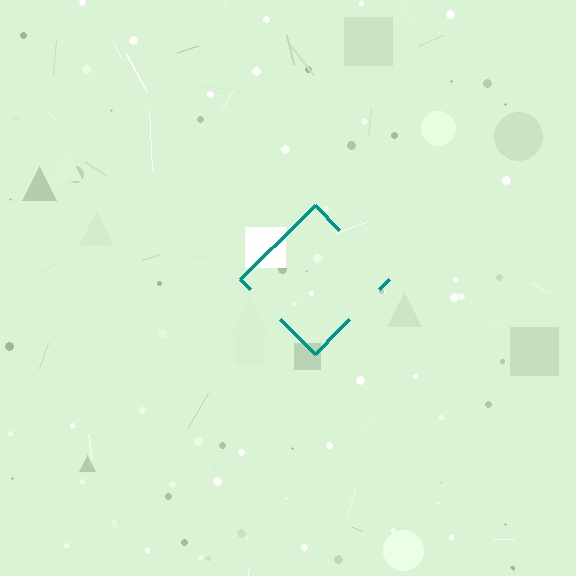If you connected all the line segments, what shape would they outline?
They would outline a diamond.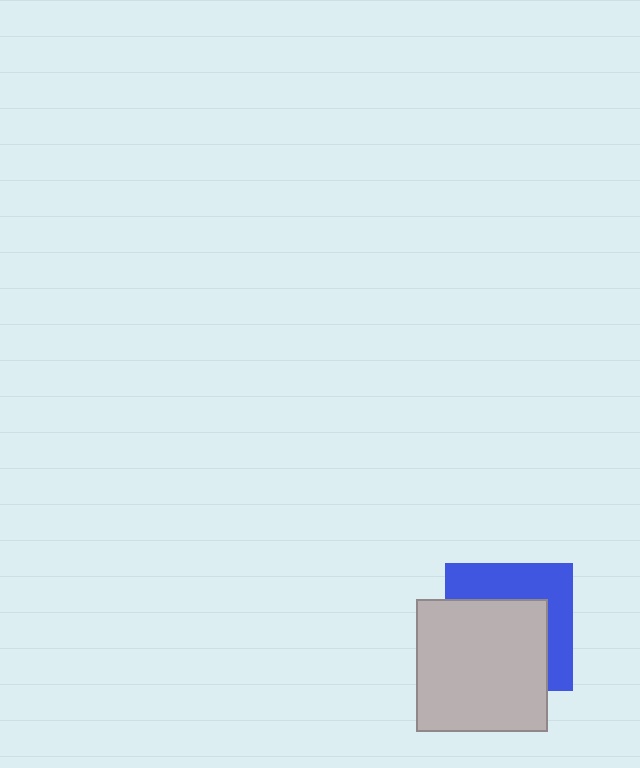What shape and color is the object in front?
The object in front is a light gray square.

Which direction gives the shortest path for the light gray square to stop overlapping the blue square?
Moving toward the lower-left gives the shortest separation.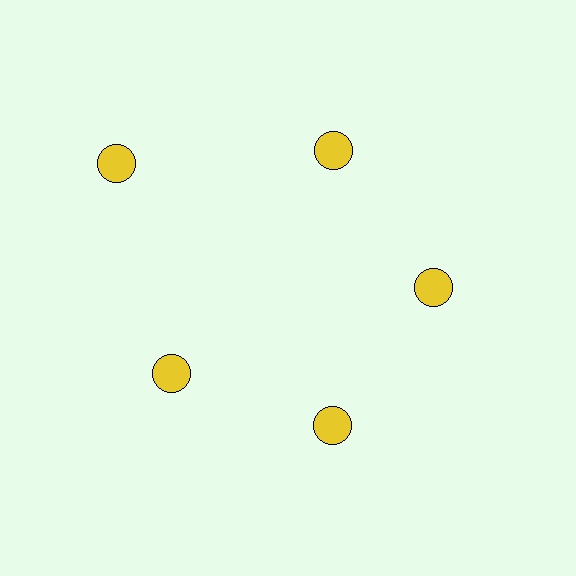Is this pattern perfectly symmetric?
No. The 5 yellow circles are arranged in a ring, but one element near the 10 o'clock position is pushed outward from the center, breaking the 5-fold rotational symmetry.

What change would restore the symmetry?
The symmetry would be restored by moving it inward, back onto the ring so that all 5 circles sit at equal angles and equal distance from the center.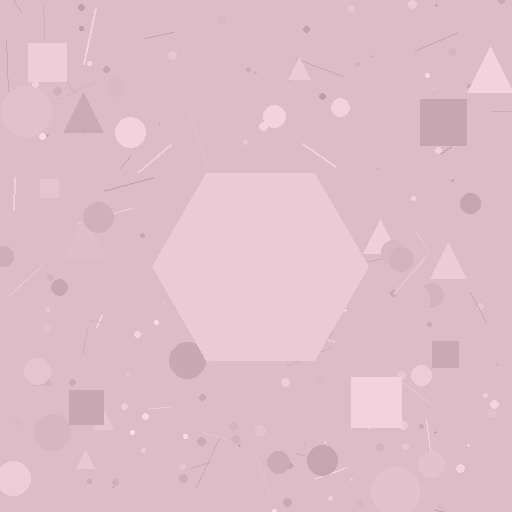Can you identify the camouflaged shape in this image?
The camouflaged shape is a hexagon.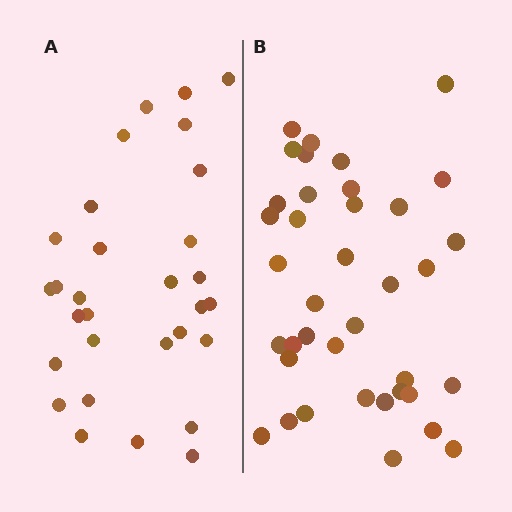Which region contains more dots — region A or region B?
Region B (the right region) has more dots.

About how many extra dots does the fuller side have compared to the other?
Region B has roughly 8 or so more dots than region A.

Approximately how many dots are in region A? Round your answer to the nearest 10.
About 30 dots.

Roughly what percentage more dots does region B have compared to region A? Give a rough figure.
About 25% more.